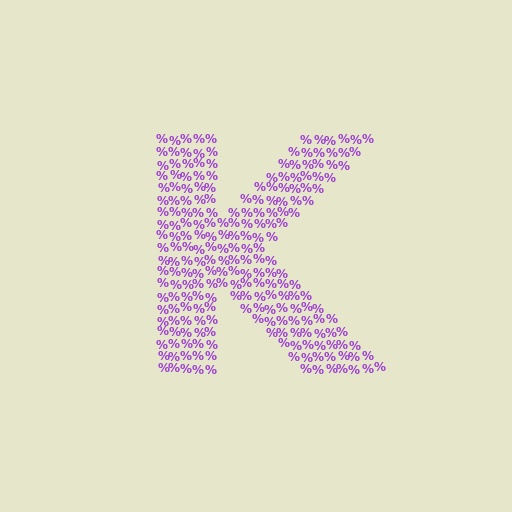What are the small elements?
The small elements are percent signs.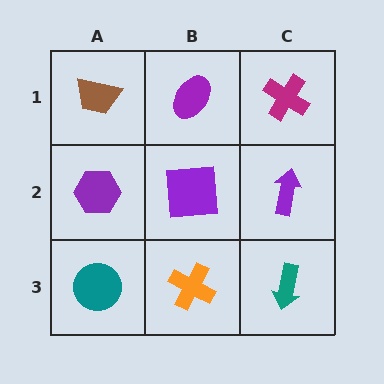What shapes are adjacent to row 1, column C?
A purple arrow (row 2, column C), a purple ellipse (row 1, column B).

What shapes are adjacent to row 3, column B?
A purple square (row 2, column B), a teal circle (row 3, column A), a teal arrow (row 3, column C).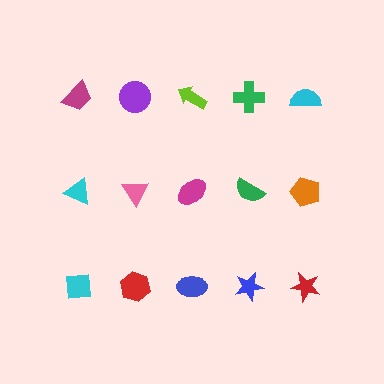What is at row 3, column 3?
A blue ellipse.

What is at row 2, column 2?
A pink triangle.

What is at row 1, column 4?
A green cross.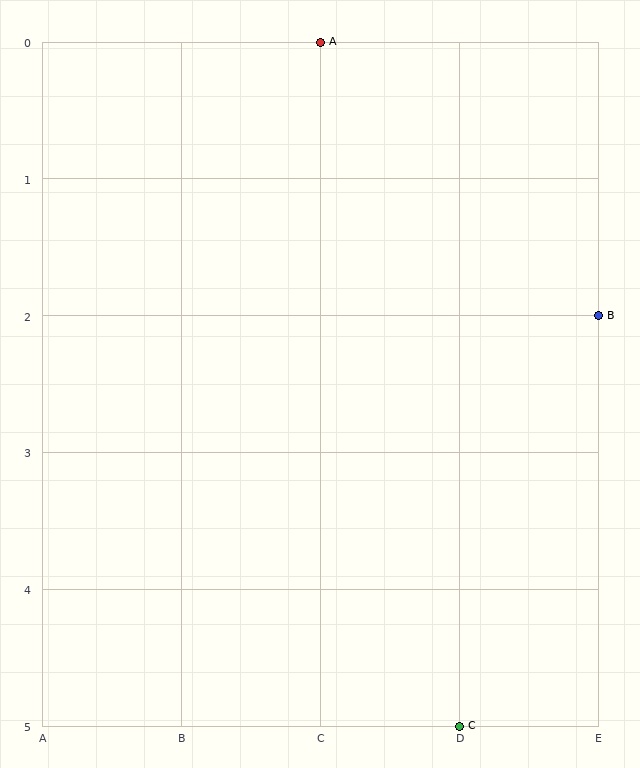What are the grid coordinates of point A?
Point A is at grid coordinates (C, 0).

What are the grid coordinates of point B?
Point B is at grid coordinates (E, 2).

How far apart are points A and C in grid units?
Points A and C are 1 column and 5 rows apart (about 5.1 grid units diagonally).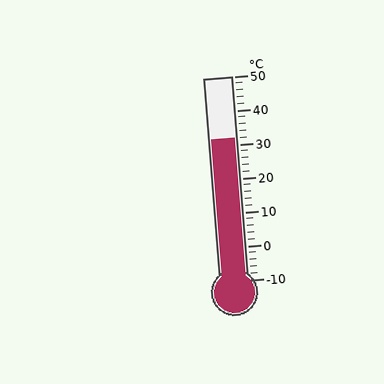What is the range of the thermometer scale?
The thermometer scale ranges from -10°C to 50°C.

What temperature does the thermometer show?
The thermometer shows approximately 32°C.